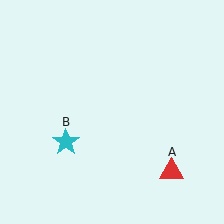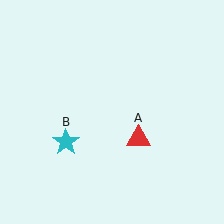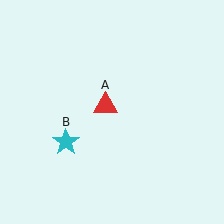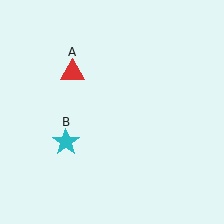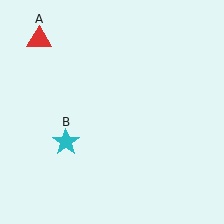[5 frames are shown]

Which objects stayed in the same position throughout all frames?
Cyan star (object B) remained stationary.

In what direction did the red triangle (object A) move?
The red triangle (object A) moved up and to the left.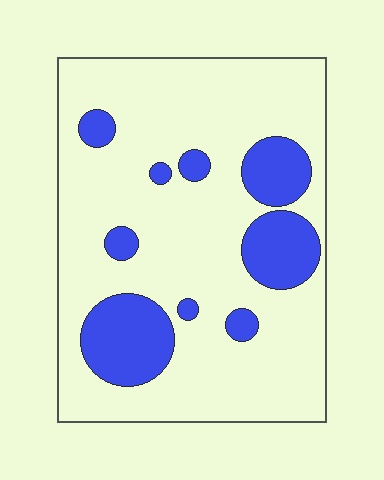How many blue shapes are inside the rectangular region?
9.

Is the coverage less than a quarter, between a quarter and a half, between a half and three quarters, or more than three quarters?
Less than a quarter.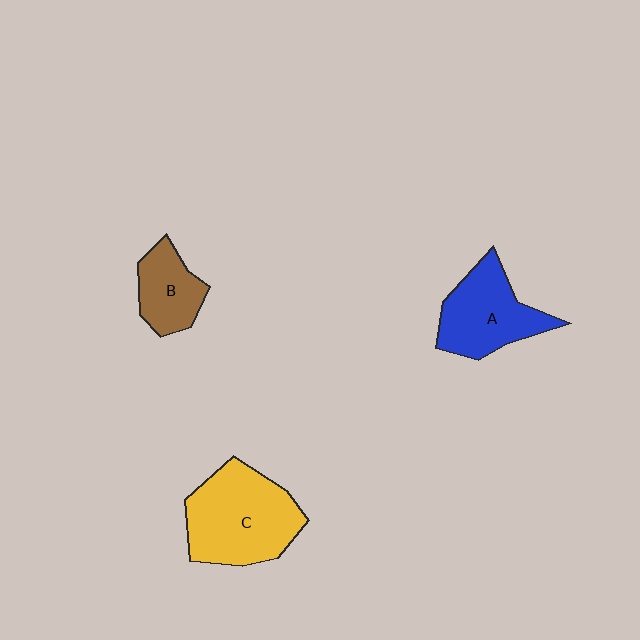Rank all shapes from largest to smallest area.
From largest to smallest: C (yellow), A (blue), B (brown).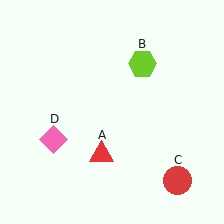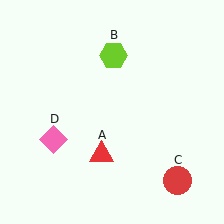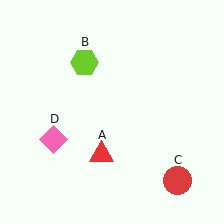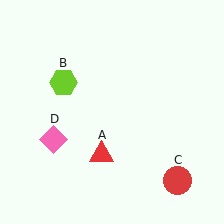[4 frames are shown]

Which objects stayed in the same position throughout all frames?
Red triangle (object A) and red circle (object C) and pink diamond (object D) remained stationary.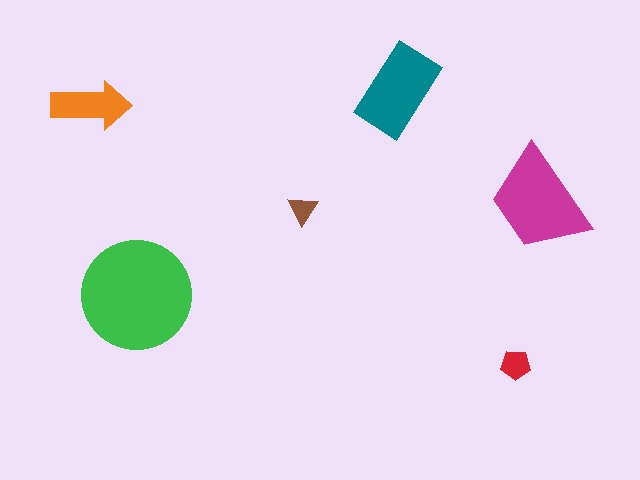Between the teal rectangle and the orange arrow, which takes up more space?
The teal rectangle.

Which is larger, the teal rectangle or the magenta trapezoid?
The magenta trapezoid.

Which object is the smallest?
The brown triangle.